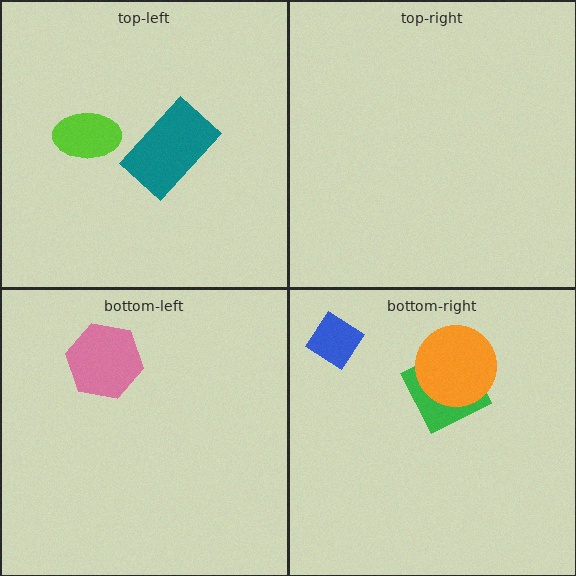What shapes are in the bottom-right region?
The green square, the orange circle, the blue diamond.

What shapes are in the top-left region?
The teal rectangle, the lime ellipse.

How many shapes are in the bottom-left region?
1.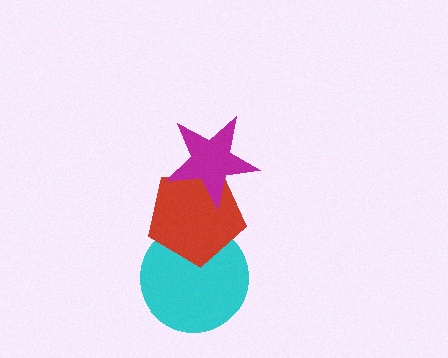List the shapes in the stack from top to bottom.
From top to bottom: the magenta star, the red pentagon, the cyan circle.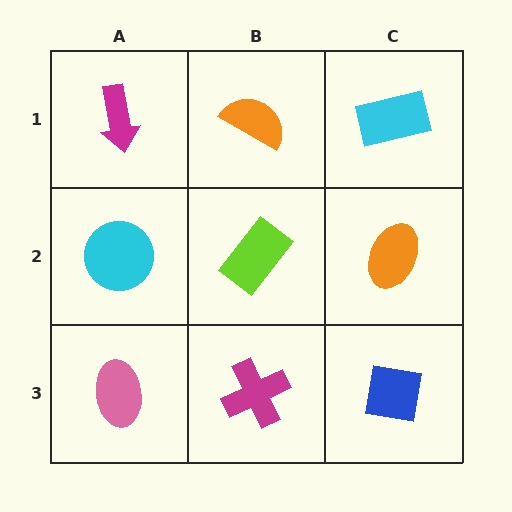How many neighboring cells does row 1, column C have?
2.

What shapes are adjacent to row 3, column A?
A cyan circle (row 2, column A), a magenta cross (row 3, column B).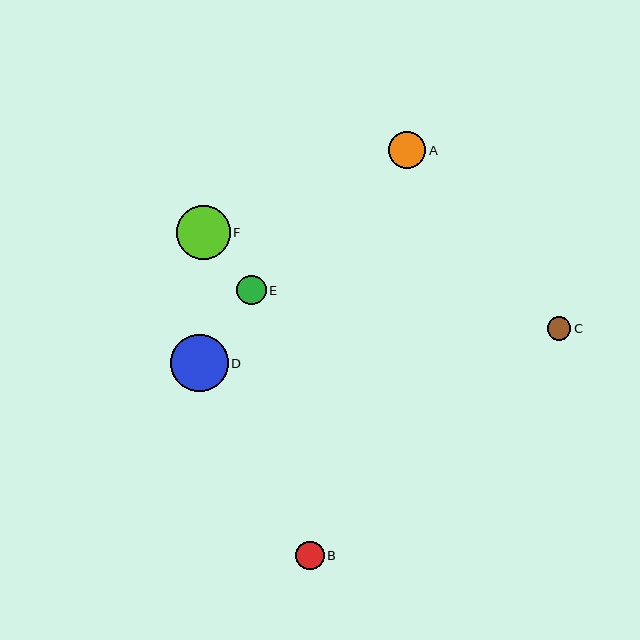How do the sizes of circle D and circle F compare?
Circle D and circle F are approximately the same size.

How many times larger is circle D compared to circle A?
Circle D is approximately 1.6 times the size of circle A.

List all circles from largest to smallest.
From largest to smallest: D, F, A, E, B, C.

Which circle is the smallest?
Circle C is the smallest with a size of approximately 24 pixels.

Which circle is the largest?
Circle D is the largest with a size of approximately 58 pixels.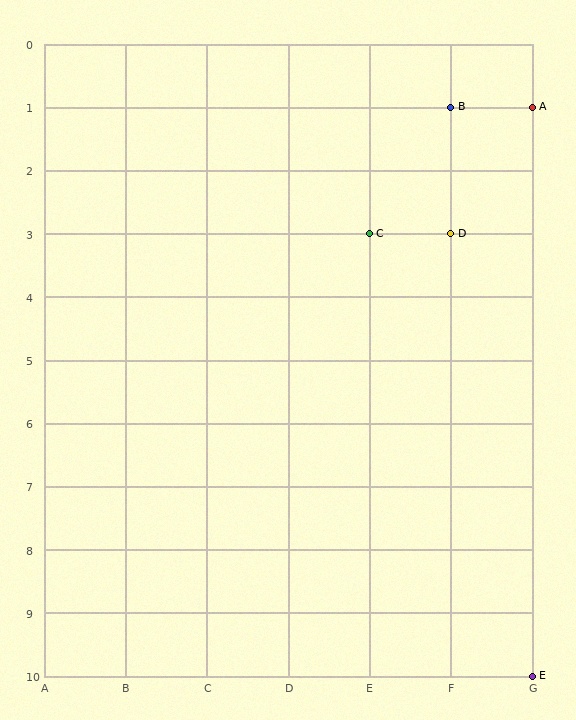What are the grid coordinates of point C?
Point C is at grid coordinates (E, 3).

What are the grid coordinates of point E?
Point E is at grid coordinates (G, 10).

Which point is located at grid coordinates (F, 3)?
Point D is at (F, 3).